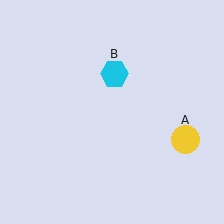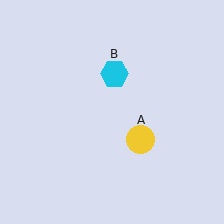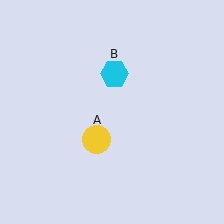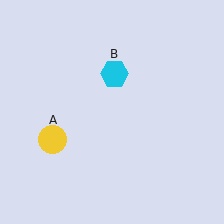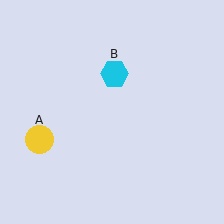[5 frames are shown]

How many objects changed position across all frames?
1 object changed position: yellow circle (object A).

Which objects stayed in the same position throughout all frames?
Cyan hexagon (object B) remained stationary.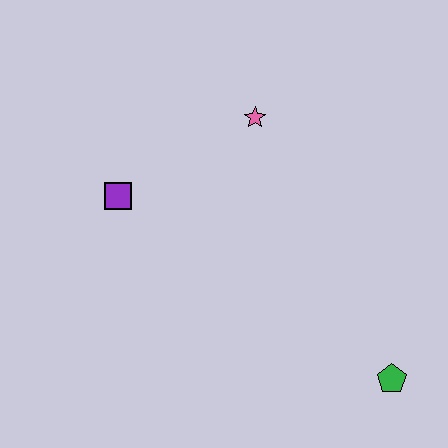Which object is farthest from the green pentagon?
The purple square is farthest from the green pentagon.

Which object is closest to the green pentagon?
The pink star is closest to the green pentagon.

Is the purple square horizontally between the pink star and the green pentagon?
No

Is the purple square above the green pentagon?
Yes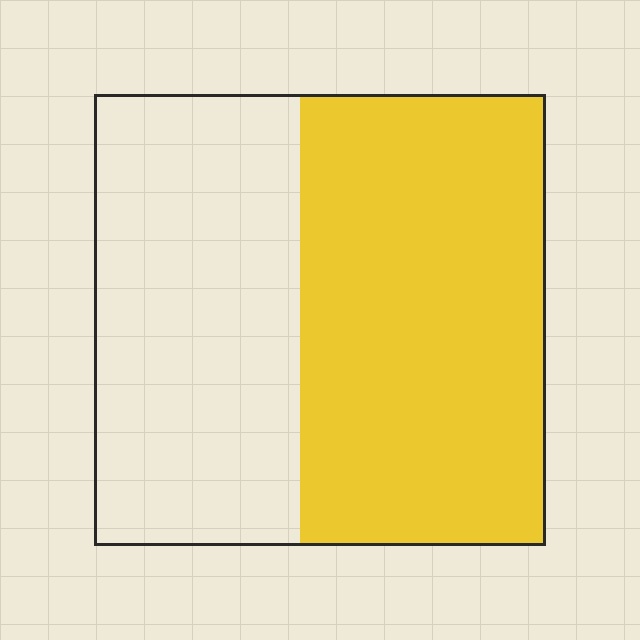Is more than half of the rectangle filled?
Yes.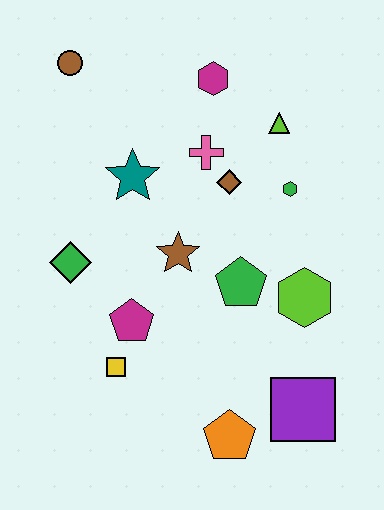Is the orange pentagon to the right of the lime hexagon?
No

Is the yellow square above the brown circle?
No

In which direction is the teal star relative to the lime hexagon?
The teal star is to the left of the lime hexagon.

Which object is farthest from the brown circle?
The purple square is farthest from the brown circle.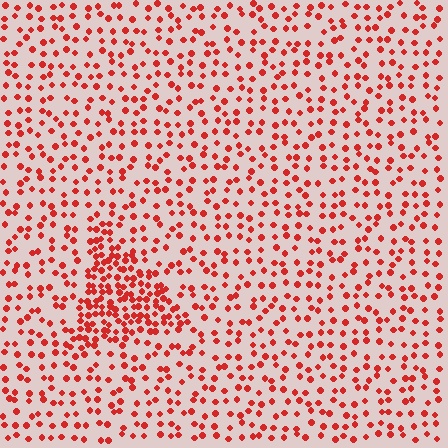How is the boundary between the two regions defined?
The boundary is defined by a change in element density (approximately 2.4x ratio). All elements are the same color, size, and shape.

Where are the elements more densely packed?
The elements are more densely packed inside the triangle boundary.